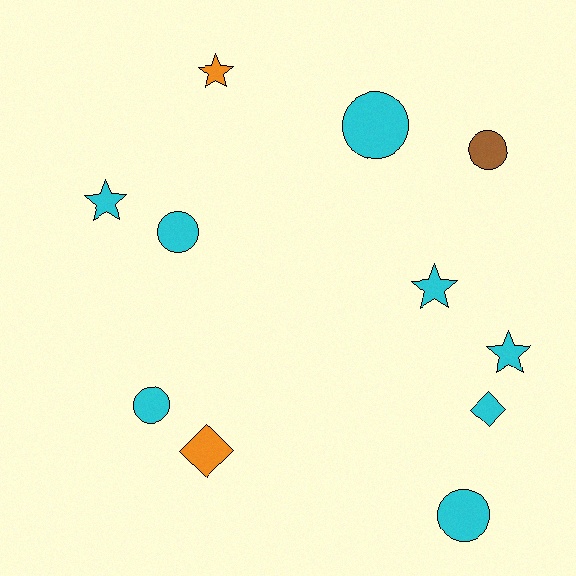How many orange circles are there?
There are no orange circles.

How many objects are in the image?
There are 11 objects.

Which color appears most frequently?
Cyan, with 8 objects.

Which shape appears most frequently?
Circle, with 5 objects.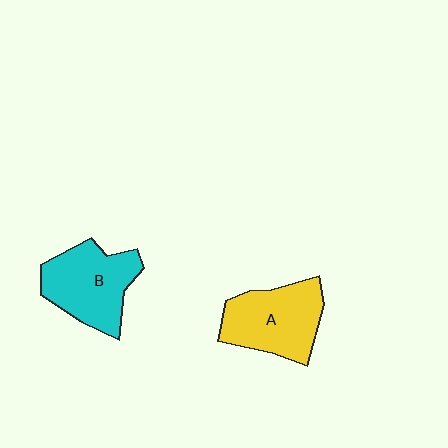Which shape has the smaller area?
Shape A (yellow).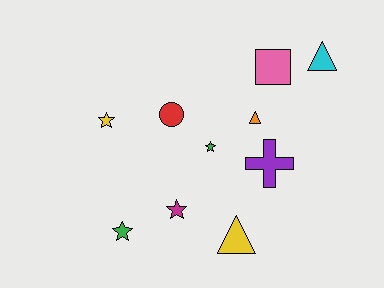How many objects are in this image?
There are 10 objects.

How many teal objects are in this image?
There are no teal objects.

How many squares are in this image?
There is 1 square.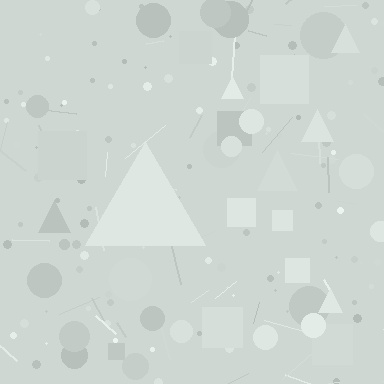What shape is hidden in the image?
A triangle is hidden in the image.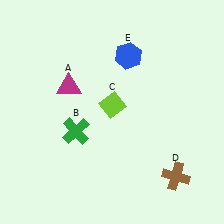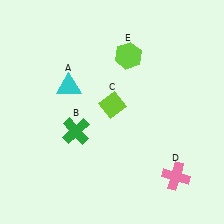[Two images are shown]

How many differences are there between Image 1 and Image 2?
There are 3 differences between the two images.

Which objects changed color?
A changed from magenta to cyan. D changed from brown to pink. E changed from blue to lime.